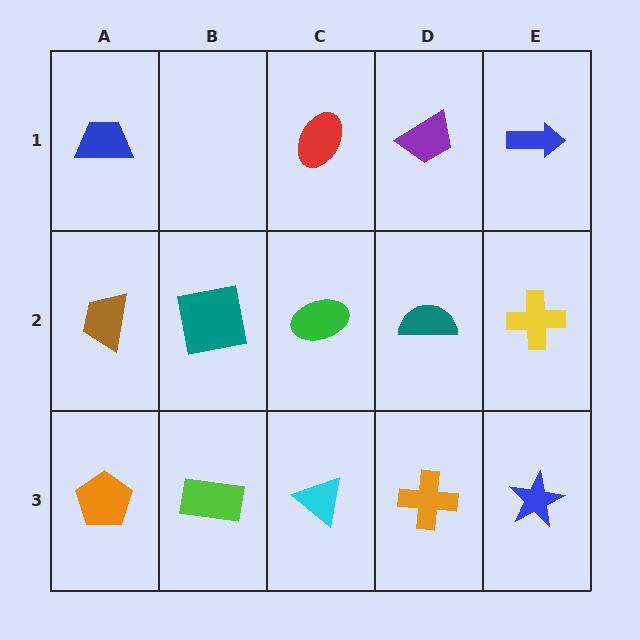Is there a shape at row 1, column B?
No, that cell is empty.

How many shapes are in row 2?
5 shapes.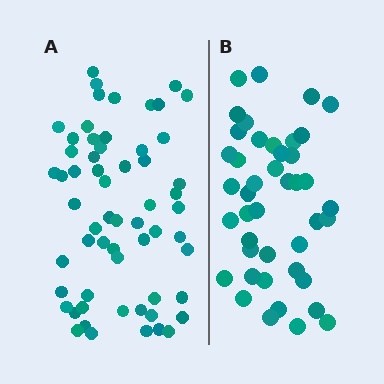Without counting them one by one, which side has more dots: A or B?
Region A (the left region) has more dots.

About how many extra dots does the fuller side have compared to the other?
Region A has approximately 15 more dots than region B.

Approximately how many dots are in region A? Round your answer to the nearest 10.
About 60 dots.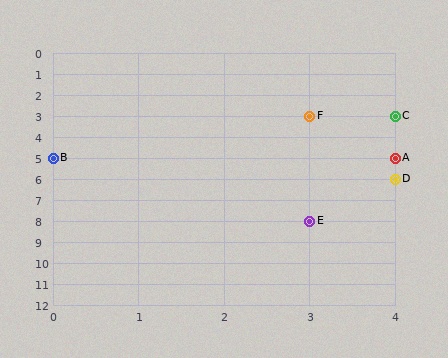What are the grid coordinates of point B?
Point B is at grid coordinates (0, 5).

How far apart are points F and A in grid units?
Points F and A are 1 column and 2 rows apart (about 2.2 grid units diagonally).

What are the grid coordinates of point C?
Point C is at grid coordinates (4, 3).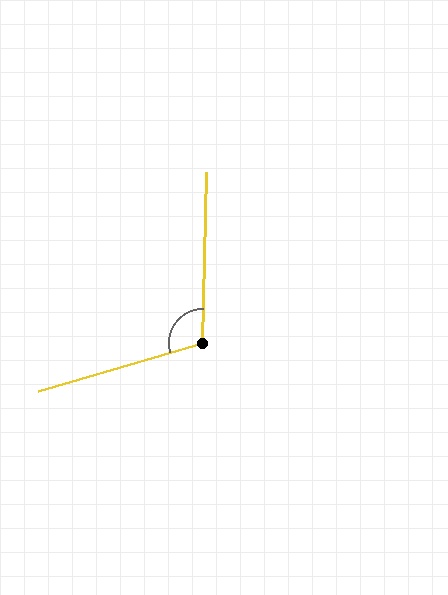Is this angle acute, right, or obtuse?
It is obtuse.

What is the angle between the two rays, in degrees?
Approximately 108 degrees.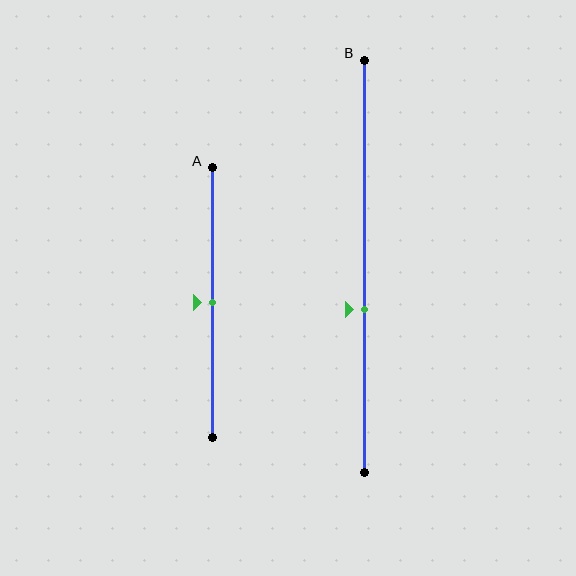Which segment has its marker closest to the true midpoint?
Segment A has its marker closest to the true midpoint.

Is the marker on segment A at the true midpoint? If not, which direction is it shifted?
Yes, the marker on segment A is at the true midpoint.